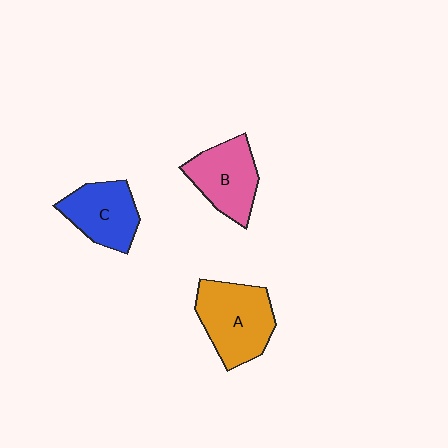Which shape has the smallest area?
Shape C (blue).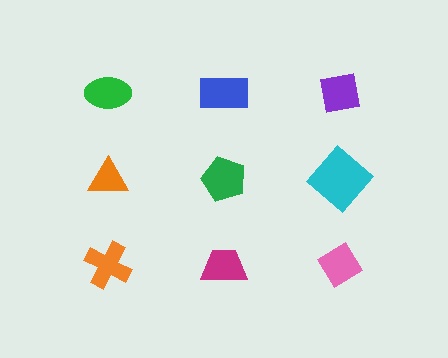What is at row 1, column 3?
A purple square.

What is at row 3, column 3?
A pink diamond.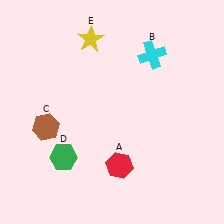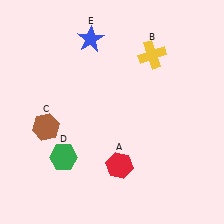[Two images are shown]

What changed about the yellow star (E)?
In Image 1, E is yellow. In Image 2, it changed to blue.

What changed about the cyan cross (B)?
In Image 1, B is cyan. In Image 2, it changed to yellow.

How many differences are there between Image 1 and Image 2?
There are 2 differences between the two images.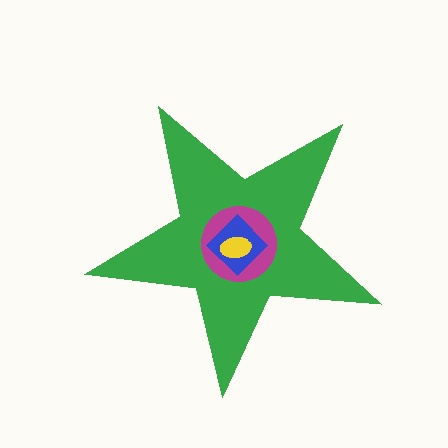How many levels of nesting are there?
4.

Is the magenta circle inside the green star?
Yes.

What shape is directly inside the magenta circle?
The blue diamond.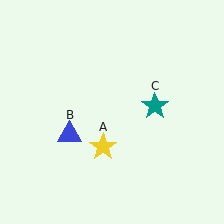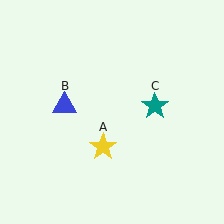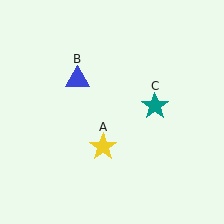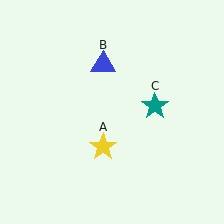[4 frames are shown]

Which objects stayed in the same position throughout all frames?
Yellow star (object A) and teal star (object C) remained stationary.